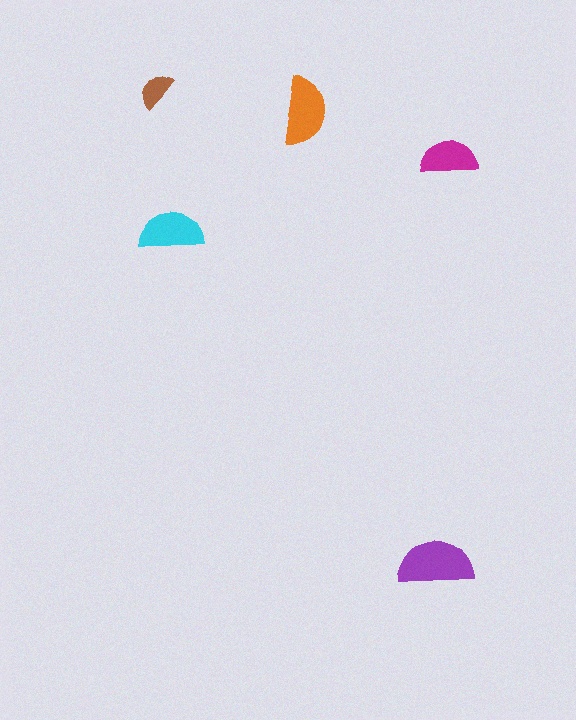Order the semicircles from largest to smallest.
the purple one, the orange one, the cyan one, the magenta one, the brown one.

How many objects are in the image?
There are 5 objects in the image.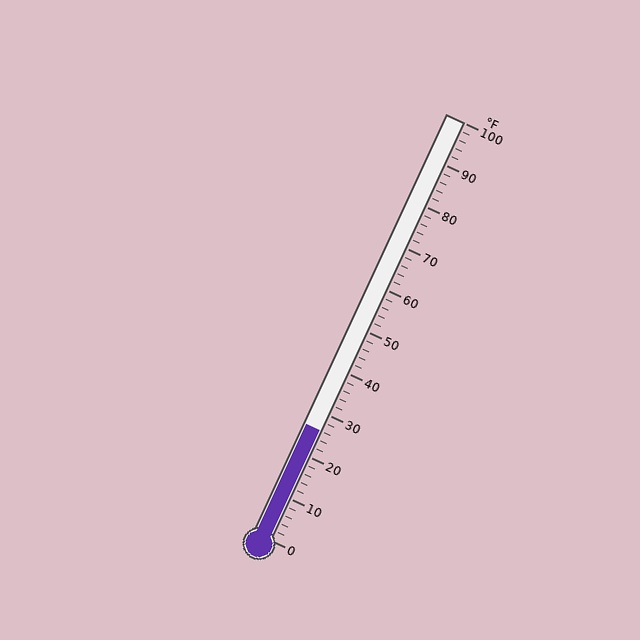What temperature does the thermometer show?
The thermometer shows approximately 26°F.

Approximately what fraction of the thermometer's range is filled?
The thermometer is filled to approximately 25% of its range.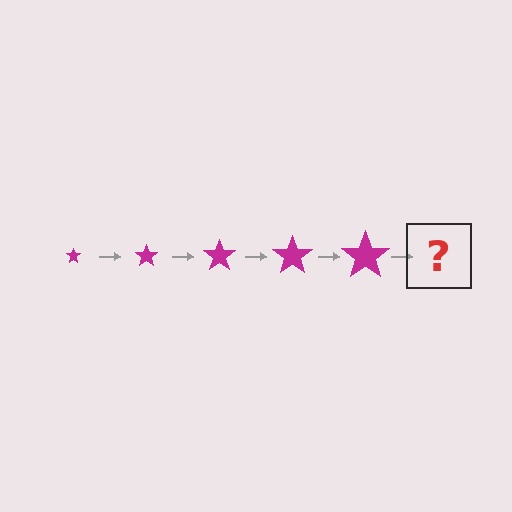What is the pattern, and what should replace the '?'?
The pattern is that the star gets progressively larger each step. The '?' should be a magenta star, larger than the previous one.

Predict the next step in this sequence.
The next step is a magenta star, larger than the previous one.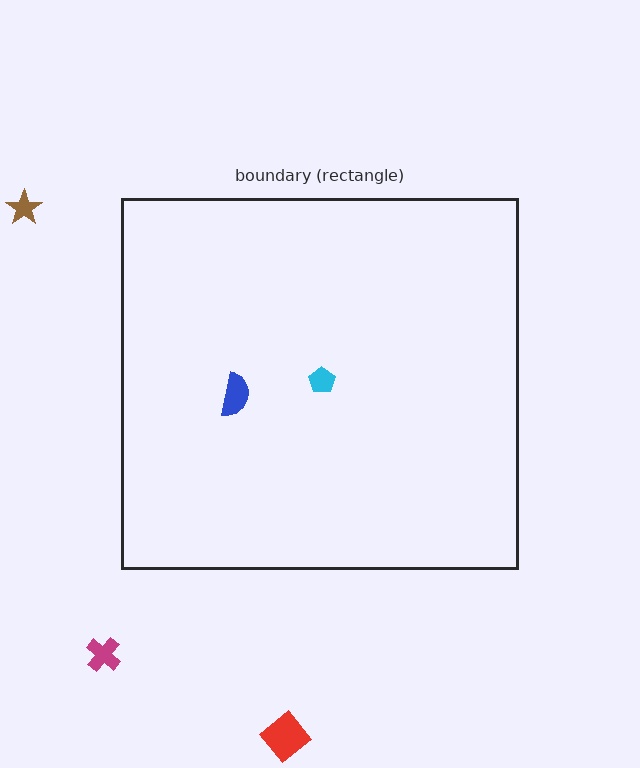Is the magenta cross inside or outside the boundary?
Outside.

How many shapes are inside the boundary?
2 inside, 3 outside.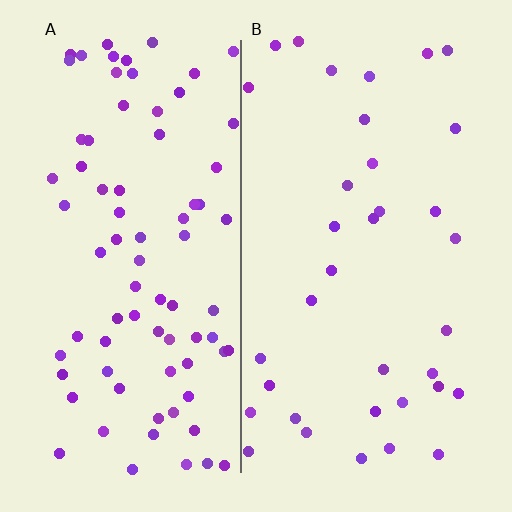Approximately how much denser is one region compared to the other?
Approximately 2.2× — region A over region B.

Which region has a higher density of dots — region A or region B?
A (the left).